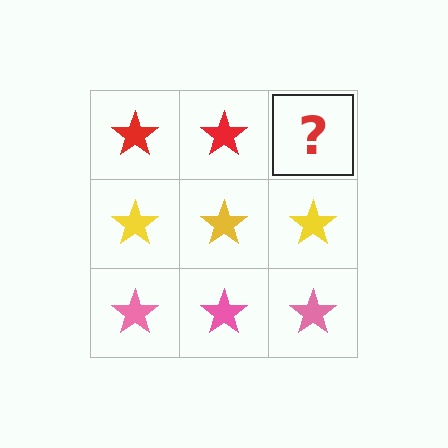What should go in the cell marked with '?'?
The missing cell should contain a red star.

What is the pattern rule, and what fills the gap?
The rule is that each row has a consistent color. The gap should be filled with a red star.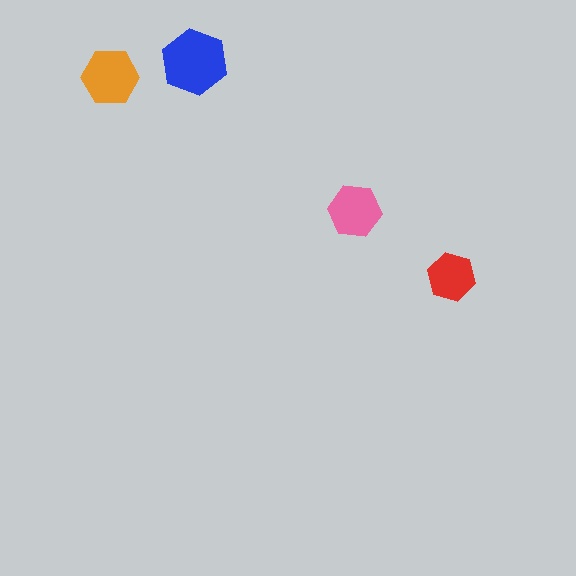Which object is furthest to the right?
The red hexagon is rightmost.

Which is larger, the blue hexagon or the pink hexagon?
The blue one.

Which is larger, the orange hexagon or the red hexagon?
The orange one.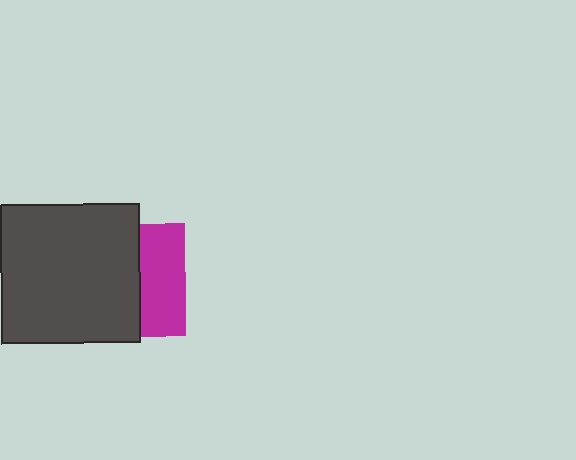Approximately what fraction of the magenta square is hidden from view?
Roughly 60% of the magenta square is hidden behind the dark gray square.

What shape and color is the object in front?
The object in front is a dark gray square.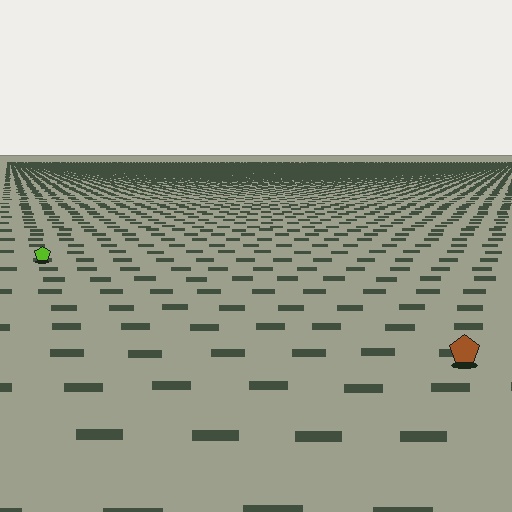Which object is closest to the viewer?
The brown pentagon is closest. The texture marks near it are larger and more spread out.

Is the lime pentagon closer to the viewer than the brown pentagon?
No. The brown pentagon is closer — you can tell from the texture gradient: the ground texture is coarser near it.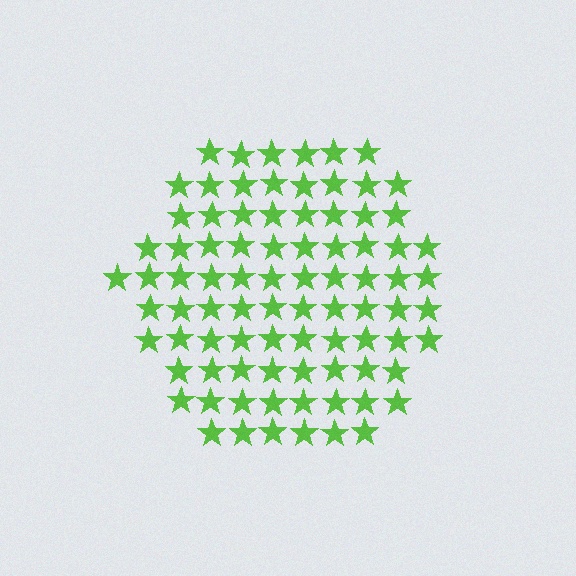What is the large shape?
The large shape is a hexagon.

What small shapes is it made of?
It is made of small stars.